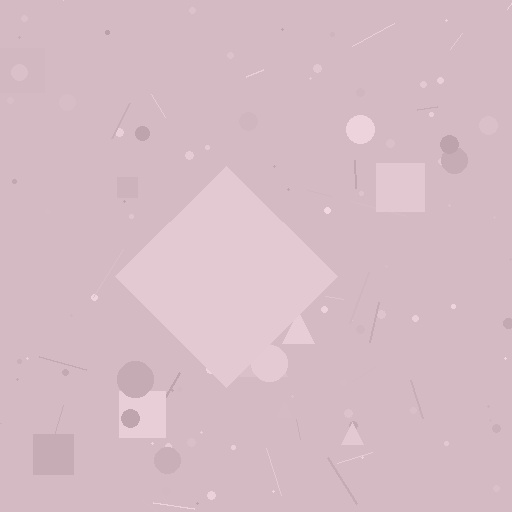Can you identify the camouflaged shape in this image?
The camouflaged shape is a diamond.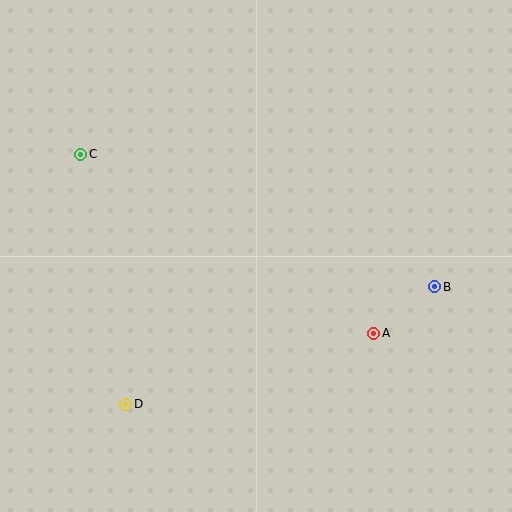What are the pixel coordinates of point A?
Point A is at (374, 333).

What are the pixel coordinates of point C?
Point C is at (81, 154).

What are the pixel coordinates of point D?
Point D is at (126, 404).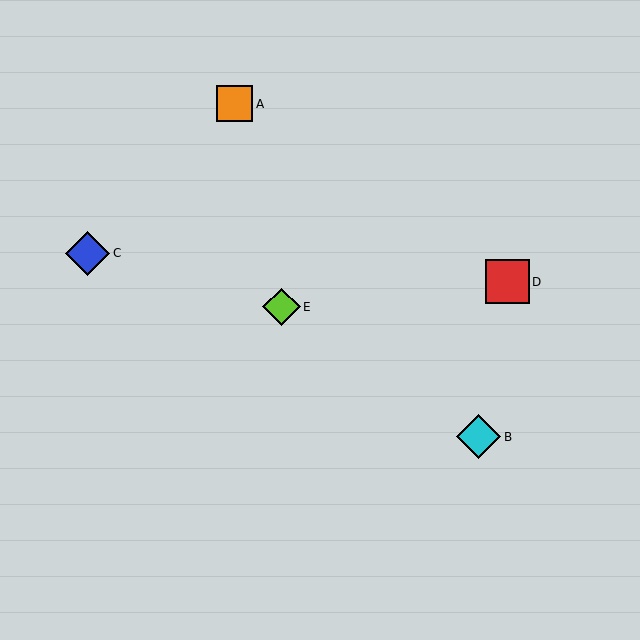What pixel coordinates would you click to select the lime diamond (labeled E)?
Click at (282, 307) to select the lime diamond E.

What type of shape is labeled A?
Shape A is an orange square.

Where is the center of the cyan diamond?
The center of the cyan diamond is at (479, 437).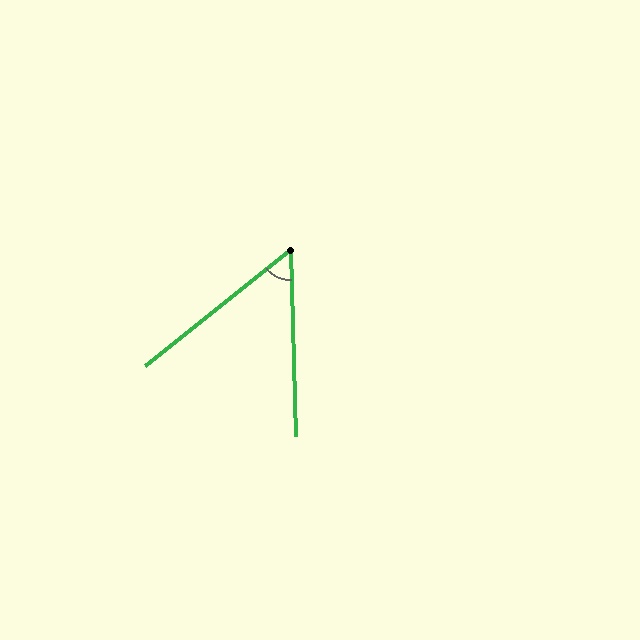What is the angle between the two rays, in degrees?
Approximately 53 degrees.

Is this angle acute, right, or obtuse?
It is acute.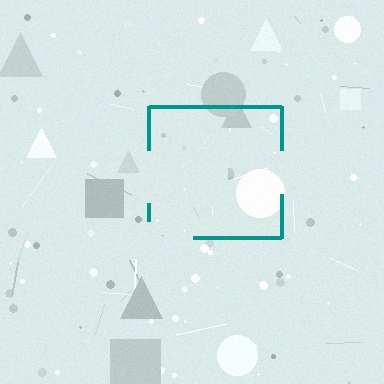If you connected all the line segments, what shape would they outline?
They would outline a square.